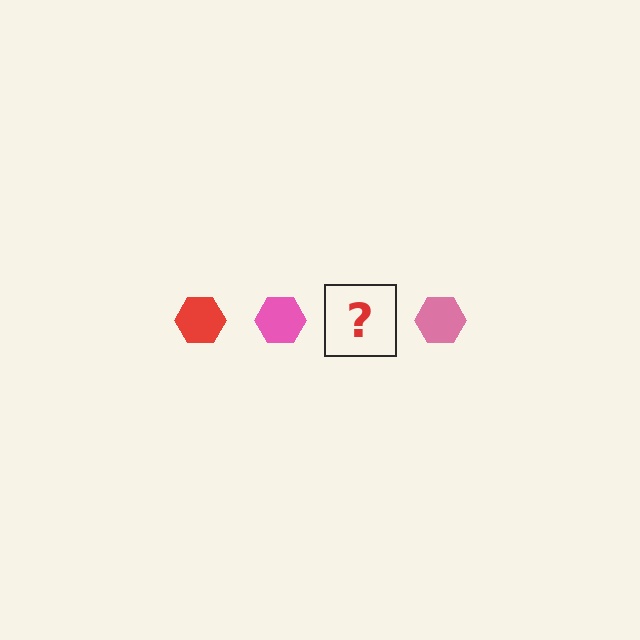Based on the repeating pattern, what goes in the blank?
The blank should be a red hexagon.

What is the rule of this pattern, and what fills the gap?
The rule is that the pattern cycles through red, pink hexagons. The gap should be filled with a red hexagon.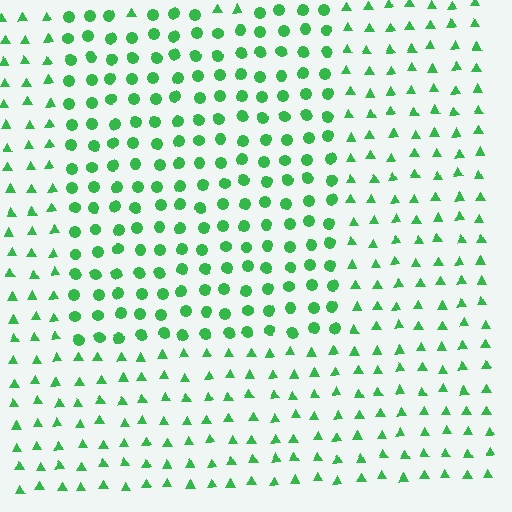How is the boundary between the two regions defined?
The boundary is defined by a change in element shape: circles inside vs. triangles outside. All elements share the same color and spacing.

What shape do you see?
I see a rectangle.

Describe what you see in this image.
The image is filled with small green elements arranged in a uniform grid. A rectangle-shaped region contains circles, while the surrounding area contains triangles. The boundary is defined purely by the change in element shape.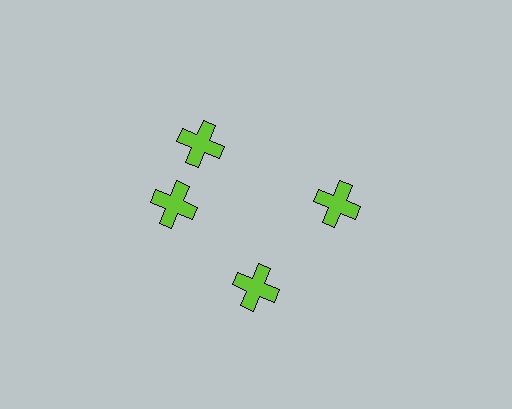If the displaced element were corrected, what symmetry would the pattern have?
It would have 4-fold rotational symmetry — the pattern would map onto itself every 90 degrees.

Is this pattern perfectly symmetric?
No. The 4 lime crosses are arranged in a ring, but one element near the 12 o'clock position is rotated out of alignment along the ring, breaking the 4-fold rotational symmetry.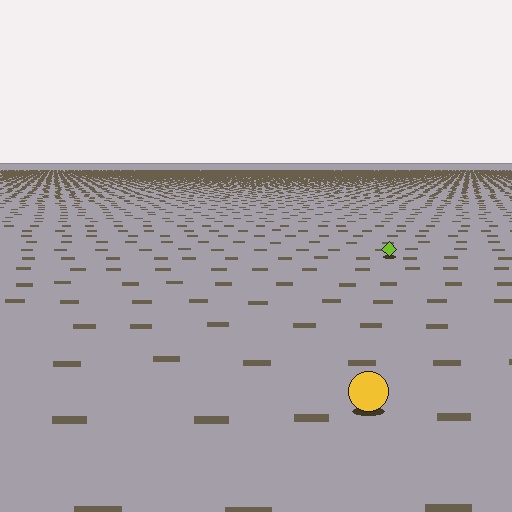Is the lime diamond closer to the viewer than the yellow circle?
No. The yellow circle is closer — you can tell from the texture gradient: the ground texture is coarser near it.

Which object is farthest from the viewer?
The lime diamond is farthest from the viewer. It appears smaller and the ground texture around it is denser.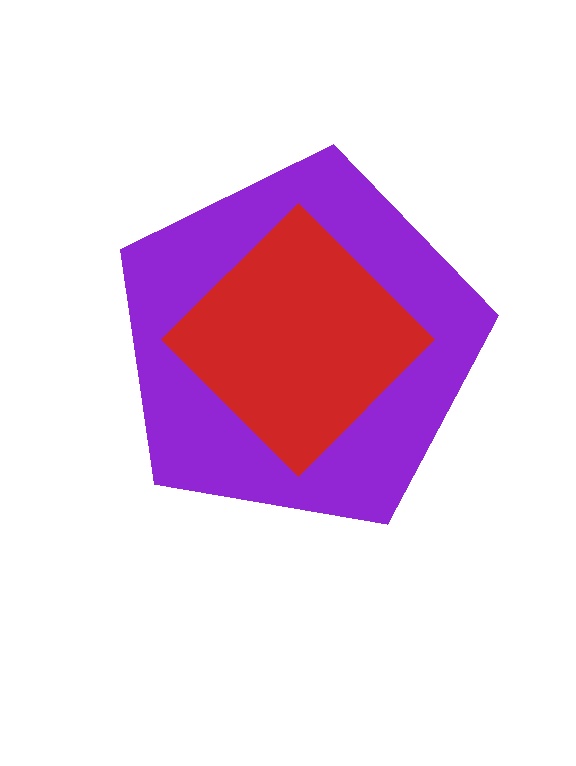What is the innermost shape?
The red diamond.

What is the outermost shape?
The purple pentagon.